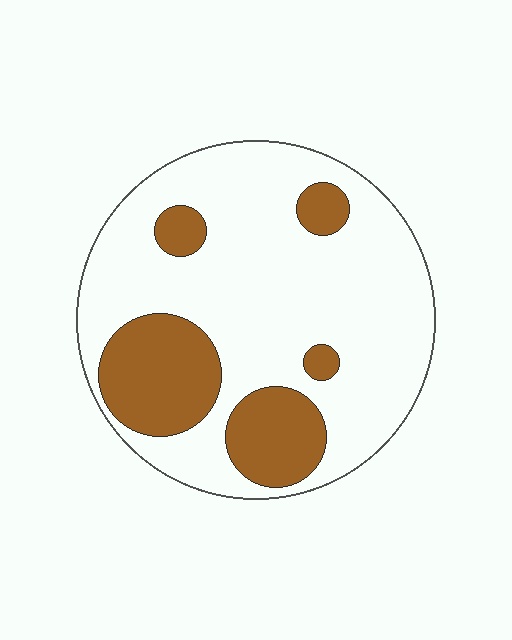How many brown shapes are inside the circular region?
5.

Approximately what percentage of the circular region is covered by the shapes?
Approximately 25%.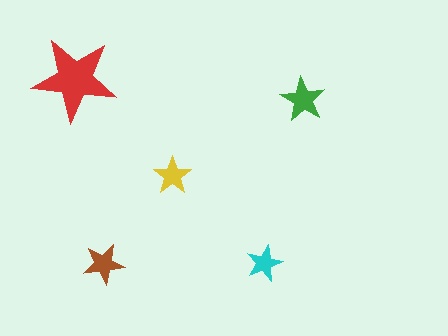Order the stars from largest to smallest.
the red one, the green one, the brown one, the yellow one, the cyan one.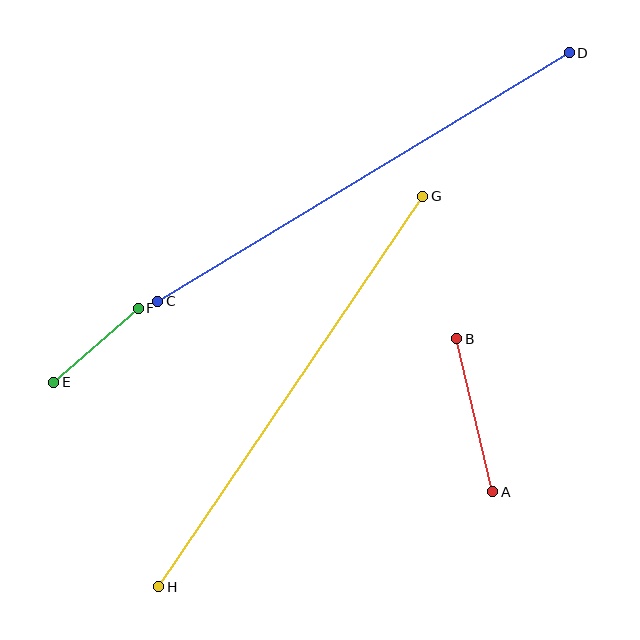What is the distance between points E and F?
The distance is approximately 112 pixels.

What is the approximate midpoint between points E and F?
The midpoint is at approximately (96, 345) pixels.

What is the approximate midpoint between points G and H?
The midpoint is at approximately (291, 392) pixels.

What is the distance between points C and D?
The distance is approximately 481 pixels.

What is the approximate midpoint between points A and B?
The midpoint is at approximately (475, 415) pixels.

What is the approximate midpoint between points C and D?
The midpoint is at approximately (363, 177) pixels.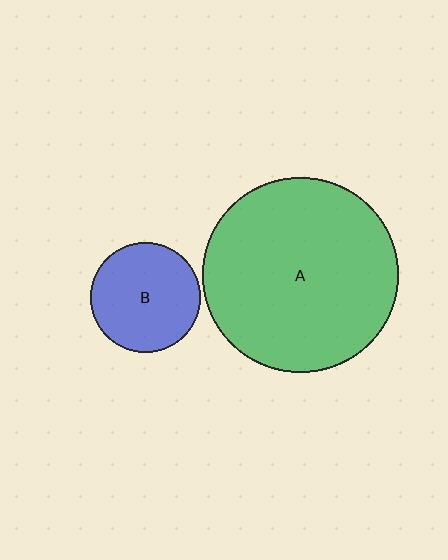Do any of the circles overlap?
No, none of the circles overlap.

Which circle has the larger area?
Circle A (green).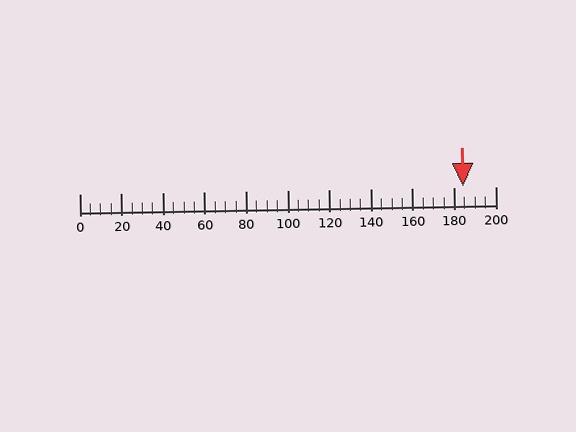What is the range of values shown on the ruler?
The ruler shows values from 0 to 200.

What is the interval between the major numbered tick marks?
The major tick marks are spaced 20 units apart.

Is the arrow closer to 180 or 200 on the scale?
The arrow is closer to 180.